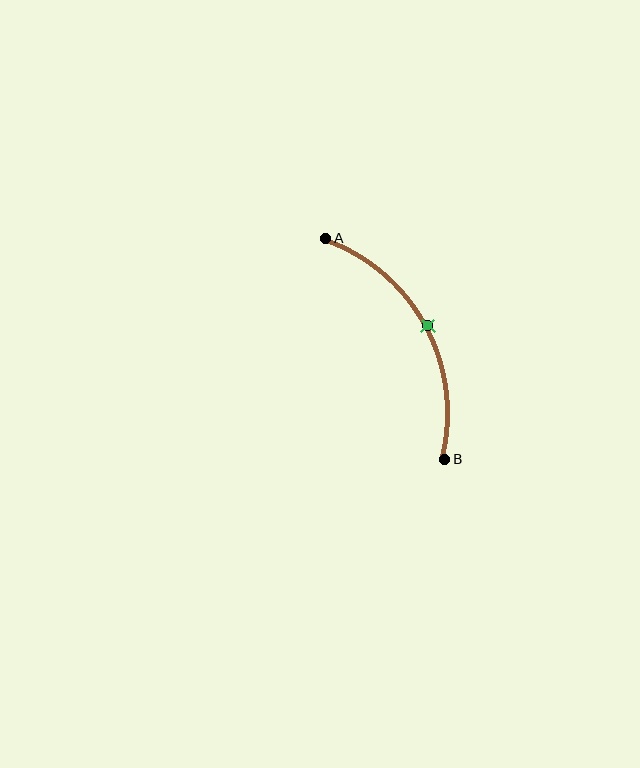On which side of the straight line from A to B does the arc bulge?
The arc bulges to the right of the straight line connecting A and B.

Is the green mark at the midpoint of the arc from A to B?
Yes. The green mark lies on the arc at equal arc-length from both A and B — it is the arc midpoint.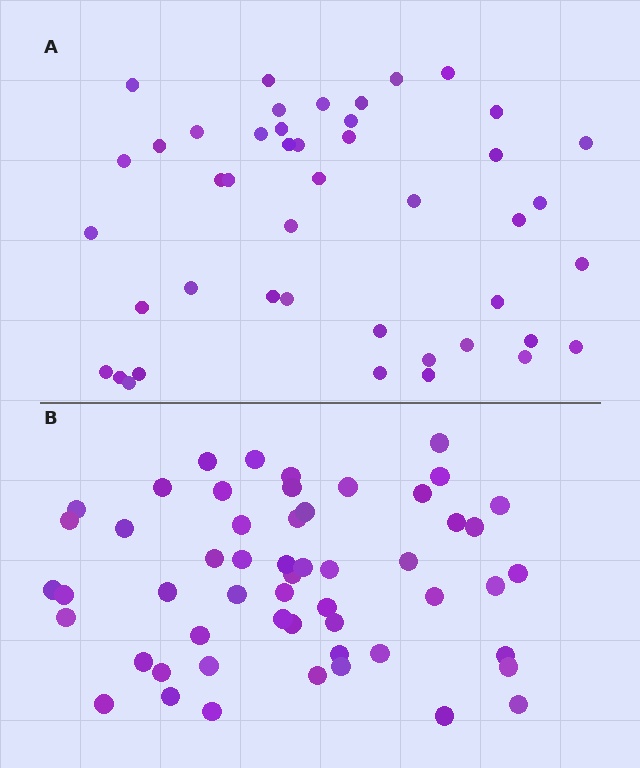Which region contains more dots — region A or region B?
Region B (the bottom region) has more dots.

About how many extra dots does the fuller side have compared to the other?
Region B has roughly 8 or so more dots than region A.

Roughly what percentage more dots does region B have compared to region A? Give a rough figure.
About 20% more.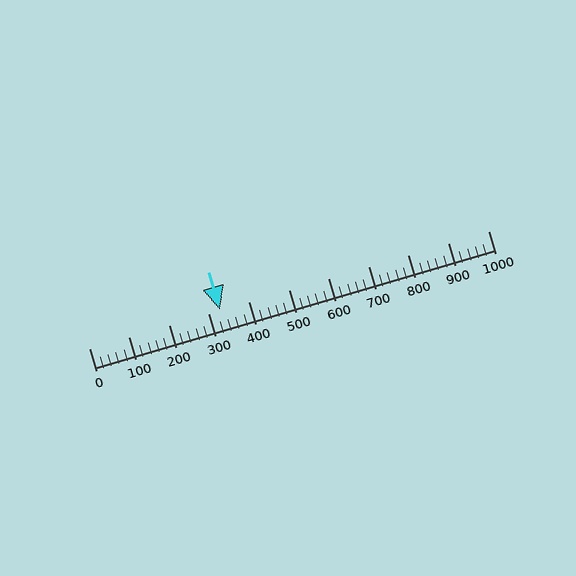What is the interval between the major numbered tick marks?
The major tick marks are spaced 100 units apart.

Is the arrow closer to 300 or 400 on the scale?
The arrow is closer to 300.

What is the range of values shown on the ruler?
The ruler shows values from 0 to 1000.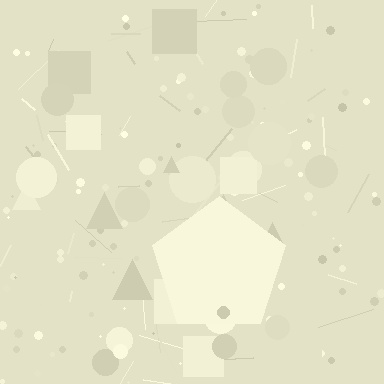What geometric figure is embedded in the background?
A pentagon is embedded in the background.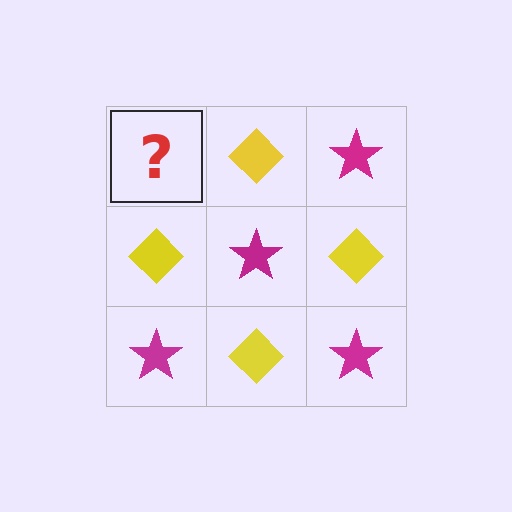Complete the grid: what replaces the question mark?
The question mark should be replaced with a magenta star.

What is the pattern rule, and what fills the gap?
The rule is that it alternates magenta star and yellow diamond in a checkerboard pattern. The gap should be filled with a magenta star.